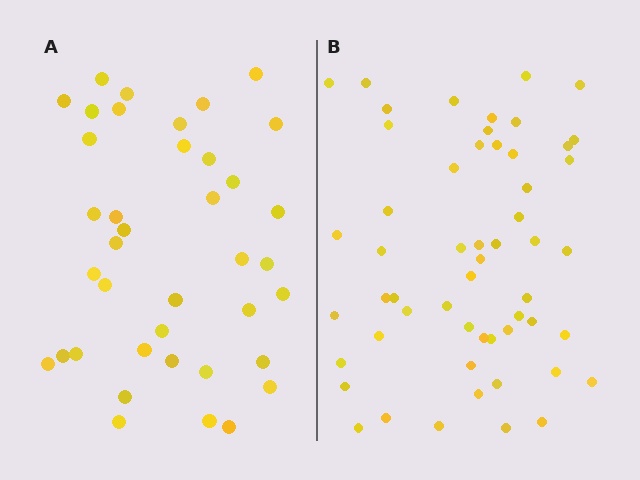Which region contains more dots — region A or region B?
Region B (the right region) has more dots.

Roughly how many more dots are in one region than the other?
Region B has approximately 15 more dots than region A.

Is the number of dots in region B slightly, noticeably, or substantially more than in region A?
Region B has noticeably more, but not dramatically so. The ratio is roughly 1.4 to 1.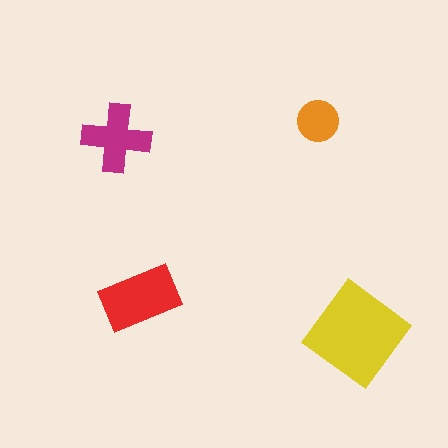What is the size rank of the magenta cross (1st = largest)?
3rd.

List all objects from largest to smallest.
The yellow diamond, the red rectangle, the magenta cross, the orange circle.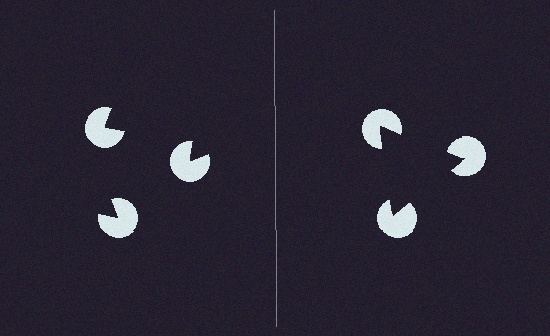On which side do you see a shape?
An illusory triangle appears on the right side. On the left side the wedge cuts are rotated, so no coherent shape forms.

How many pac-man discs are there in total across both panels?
6 — 3 on each side.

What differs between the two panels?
The pac-man discs are positioned identically on both sides; only the wedge orientations differ. On the right they align to a triangle; on the left they are misaligned.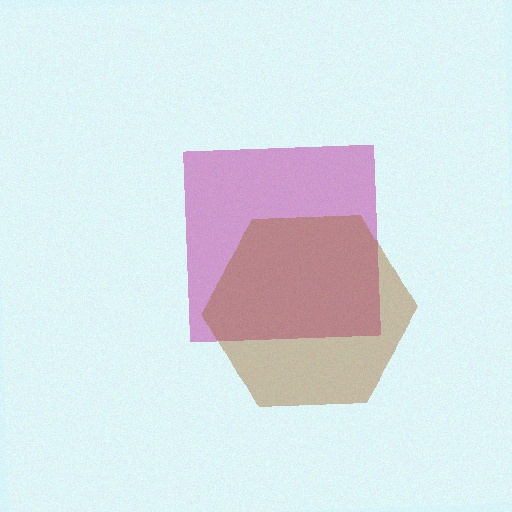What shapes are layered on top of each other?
The layered shapes are: a magenta square, a brown hexagon.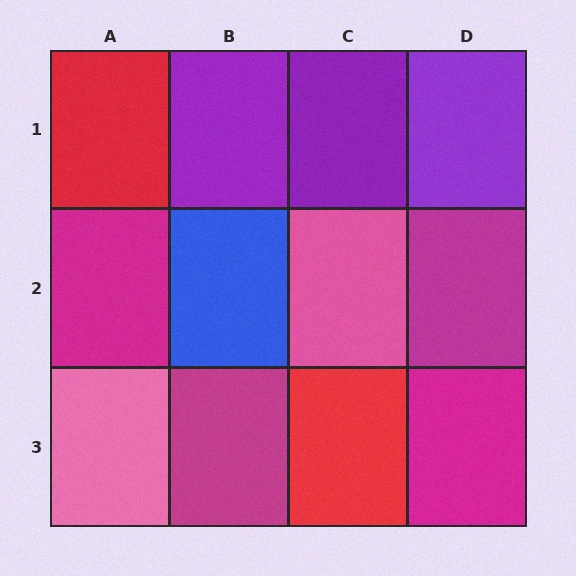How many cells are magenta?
4 cells are magenta.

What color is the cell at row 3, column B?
Magenta.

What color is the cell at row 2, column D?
Magenta.